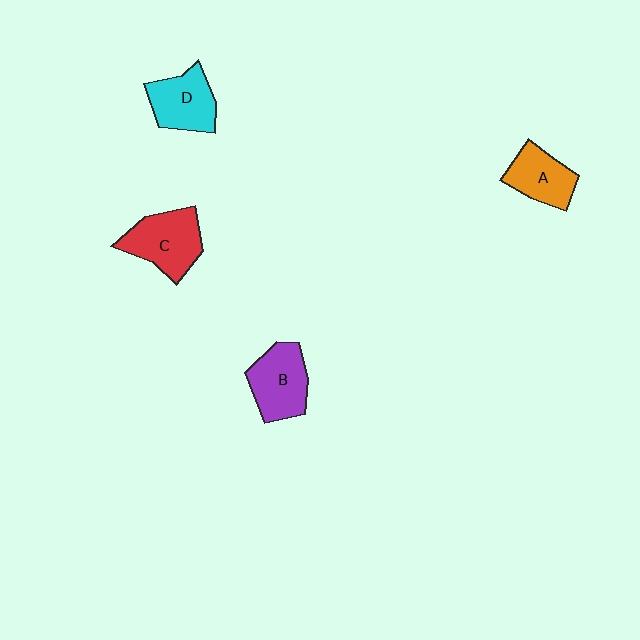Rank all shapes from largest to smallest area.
From largest to smallest: C (red), B (purple), D (cyan), A (orange).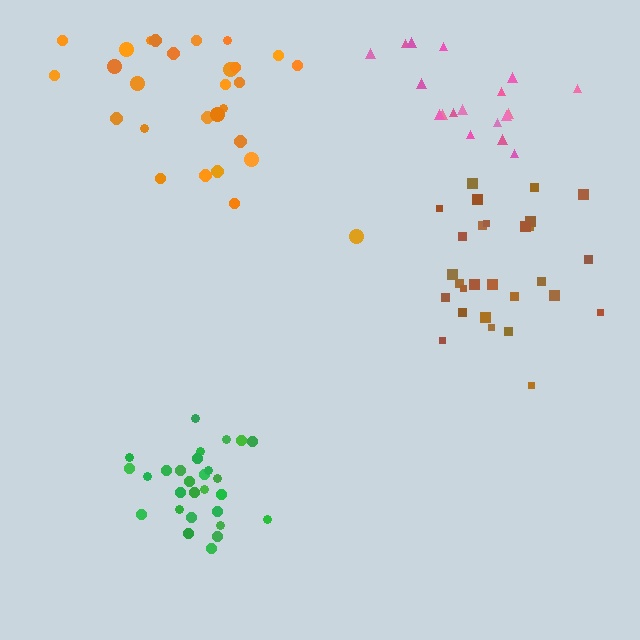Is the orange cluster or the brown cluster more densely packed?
Brown.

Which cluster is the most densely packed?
Green.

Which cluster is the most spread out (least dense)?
Orange.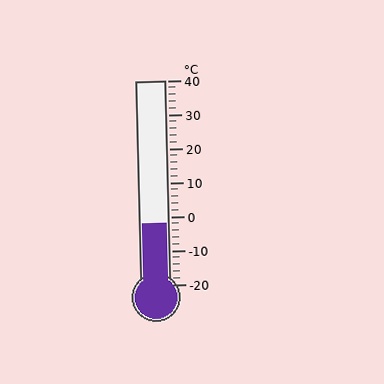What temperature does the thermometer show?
The thermometer shows approximately -2°C.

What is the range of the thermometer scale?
The thermometer scale ranges from -20°C to 40°C.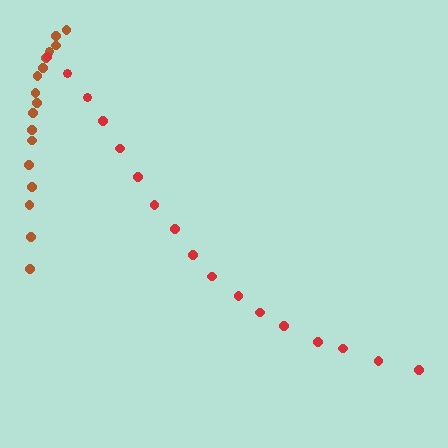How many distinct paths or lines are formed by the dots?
There are 2 distinct paths.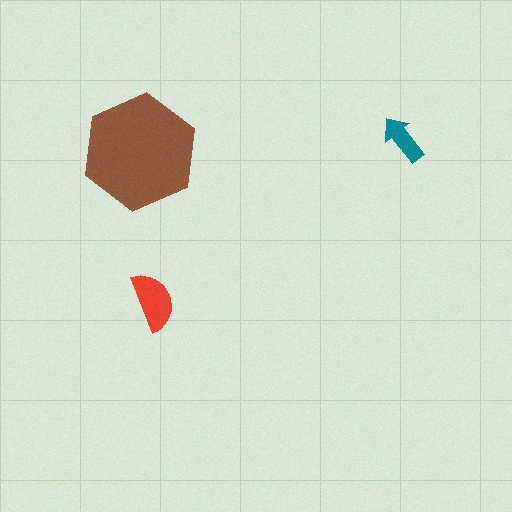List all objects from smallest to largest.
The teal arrow, the red semicircle, the brown hexagon.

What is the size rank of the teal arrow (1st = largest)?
3rd.